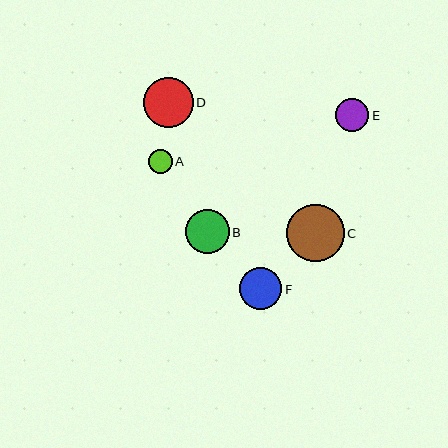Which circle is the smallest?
Circle A is the smallest with a size of approximately 24 pixels.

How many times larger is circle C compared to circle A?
Circle C is approximately 2.4 times the size of circle A.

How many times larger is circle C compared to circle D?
Circle C is approximately 1.1 times the size of circle D.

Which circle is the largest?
Circle C is the largest with a size of approximately 57 pixels.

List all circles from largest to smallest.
From largest to smallest: C, D, B, F, E, A.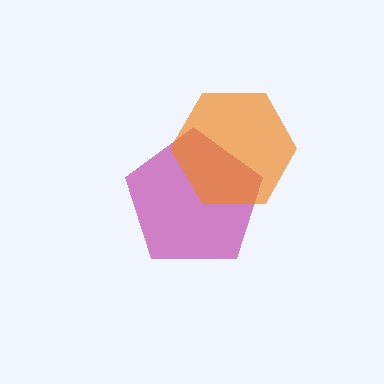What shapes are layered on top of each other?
The layered shapes are: a magenta pentagon, an orange hexagon.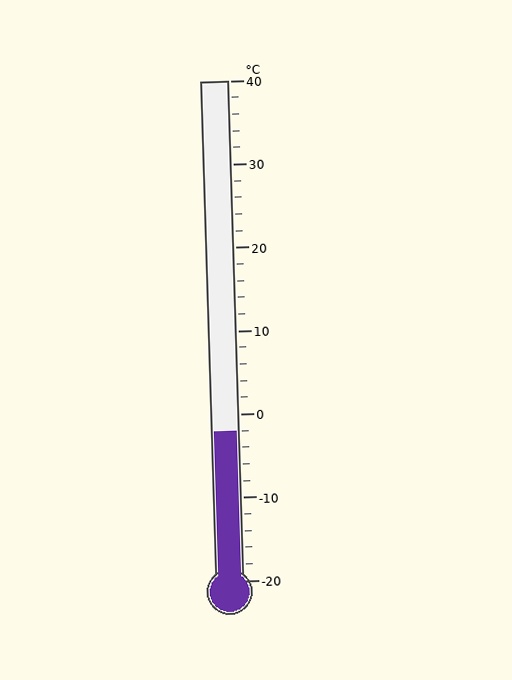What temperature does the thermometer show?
The thermometer shows approximately -2°C.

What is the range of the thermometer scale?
The thermometer scale ranges from -20°C to 40°C.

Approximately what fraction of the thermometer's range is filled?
The thermometer is filled to approximately 30% of its range.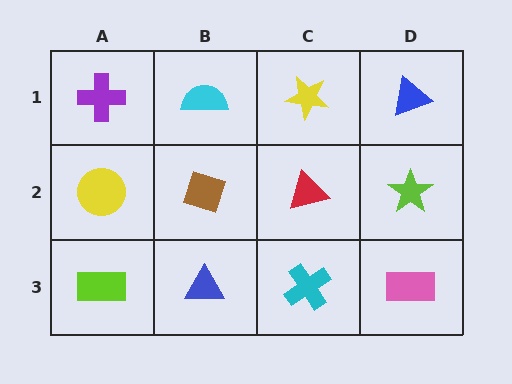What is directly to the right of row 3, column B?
A cyan cross.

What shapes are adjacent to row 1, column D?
A lime star (row 2, column D), a yellow star (row 1, column C).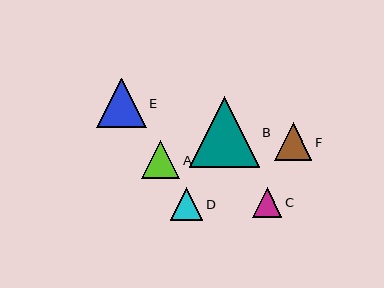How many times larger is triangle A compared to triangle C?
Triangle A is approximately 1.3 times the size of triangle C.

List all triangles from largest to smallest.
From largest to smallest: B, E, A, F, D, C.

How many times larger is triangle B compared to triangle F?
Triangle B is approximately 1.9 times the size of triangle F.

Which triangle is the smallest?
Triangle C is the smallest with a size of approximately 29 pixels.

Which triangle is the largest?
Triangle B is the largest with a size of approximately 70 pixels.